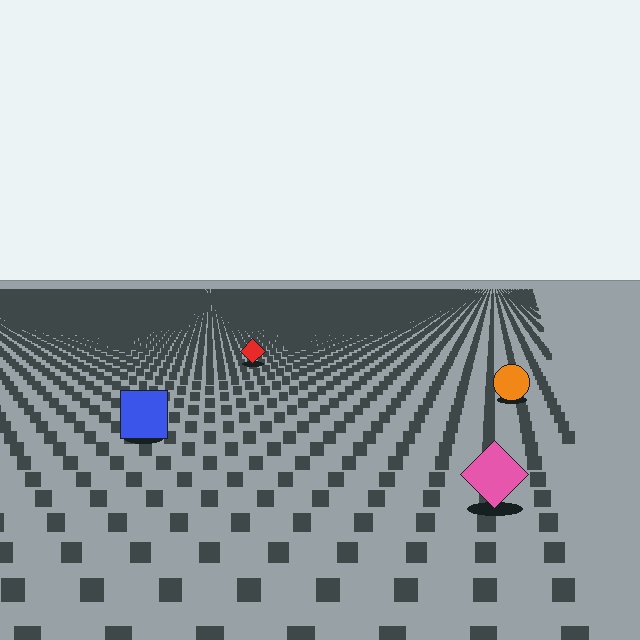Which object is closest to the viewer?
The pink diamond is closest. The texture marks near it are larger and more spread out.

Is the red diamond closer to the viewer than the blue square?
No. The blue square is closer — you can tell from the texture gradient: the ground texture is coarser near it.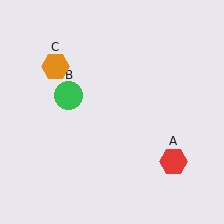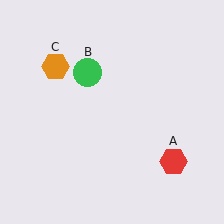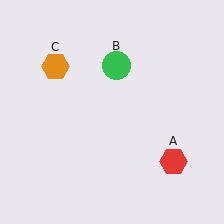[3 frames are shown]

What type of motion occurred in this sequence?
The green circle (object B) rotated clockwise around the center of the scene.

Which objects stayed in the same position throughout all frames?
Red hexagon (object A) and orange hexagon (object C) remained stationary.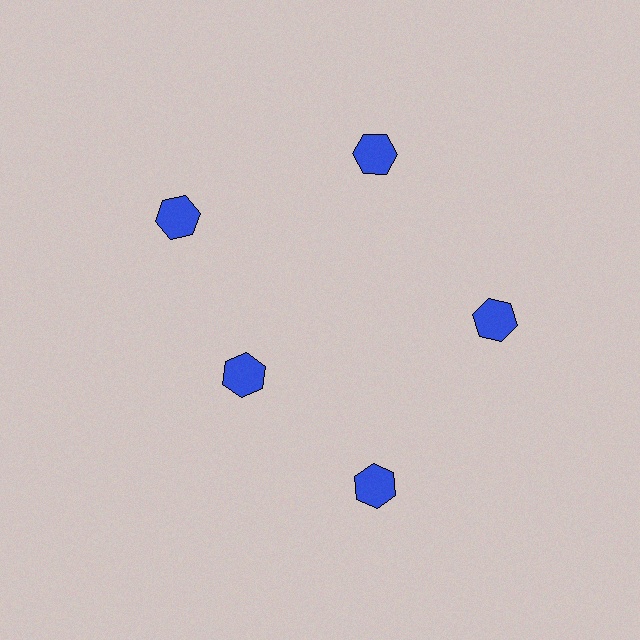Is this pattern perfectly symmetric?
No. The 5 blue hexagons are arranged in a ring, but one element near the 8 o'clock position is pulled inward toward the center, breaking the 5-fold rotational symmetry.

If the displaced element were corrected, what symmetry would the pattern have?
It would have 5-fold rotational symmetry — the pattern would map onto itself every 72 degrees.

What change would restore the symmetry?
The symmetry would be restored by moving it outward, back onto the ring so that all 5 hexagons sit at equal angles and equal distance from the center.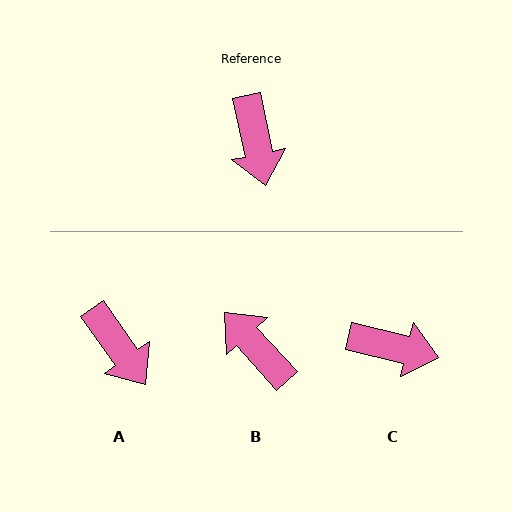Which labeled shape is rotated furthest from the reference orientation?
B, about 150 degrees away.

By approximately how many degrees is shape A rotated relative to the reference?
Approximately 23 degrees counter-clockwise.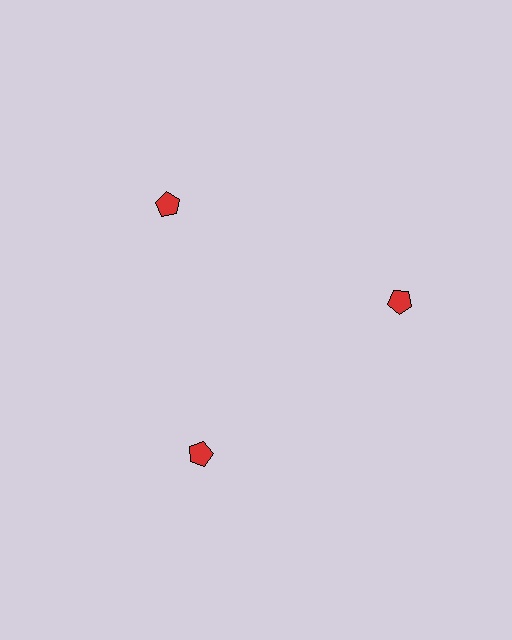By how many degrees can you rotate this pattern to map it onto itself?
The pattern maps onto itself every 120 degrees of rotation.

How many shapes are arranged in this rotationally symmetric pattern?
There are 3 shapes, arranged in 3 groups of 1.